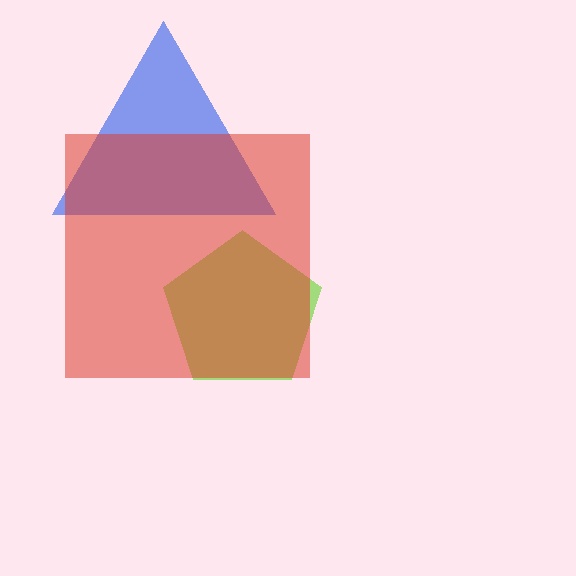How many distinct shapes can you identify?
There are 3 distinct shapes: a lime pentagon, a blue triangle, a red square.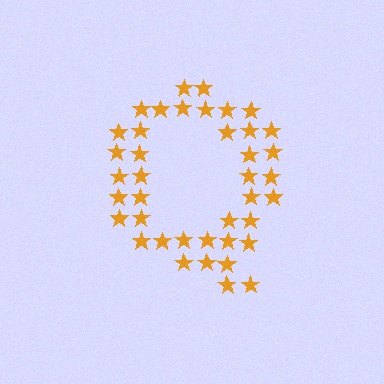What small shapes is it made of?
It is made of small stars.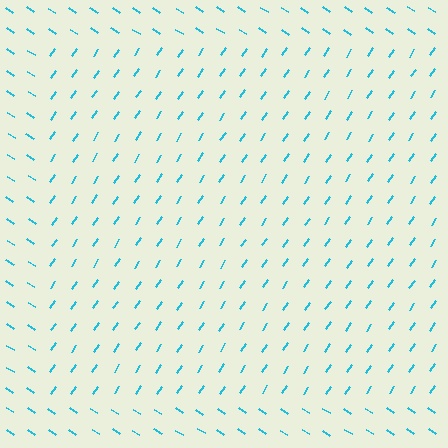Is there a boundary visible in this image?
Yes, there is a texture boundary formed by a change in line orientation.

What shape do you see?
I see a rectangle.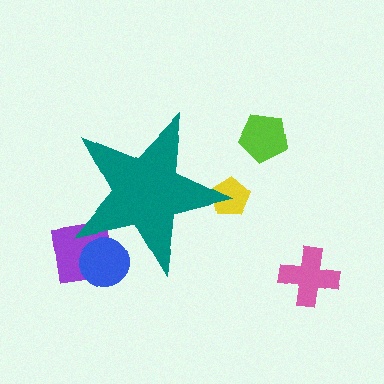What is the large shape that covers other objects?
A teal star.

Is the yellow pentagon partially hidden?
Yes, the yellow pentagon is partially hidden behind the teal star.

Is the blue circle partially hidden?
Yes, the blue circle is partially hidden behind the teal star.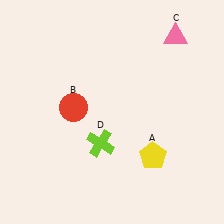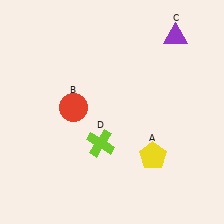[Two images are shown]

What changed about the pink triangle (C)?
In Image 1, C is pink. In Image 2, it changed to purple.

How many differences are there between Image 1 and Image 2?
There is 1 difference between the two images.